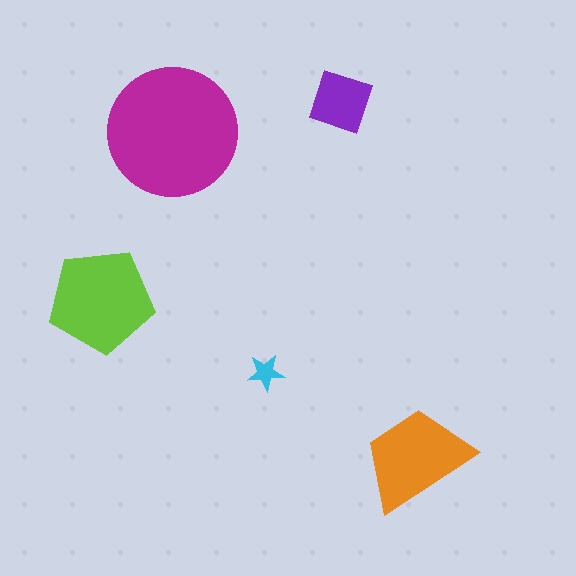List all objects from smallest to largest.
The cyan star, the purple square, the orange trapezoid, the lime pentagon, the magenta circle.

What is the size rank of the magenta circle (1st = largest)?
1st.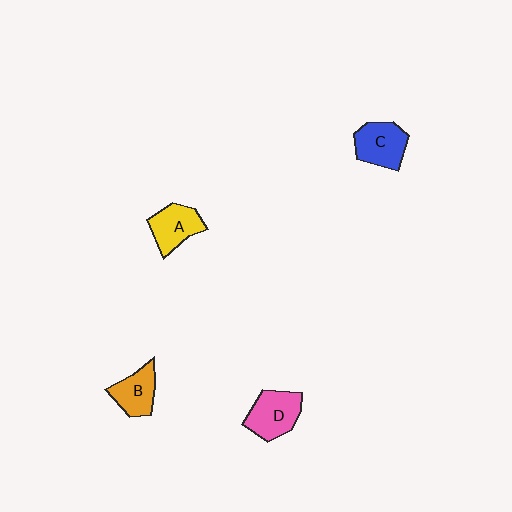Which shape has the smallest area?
Shape B (orange).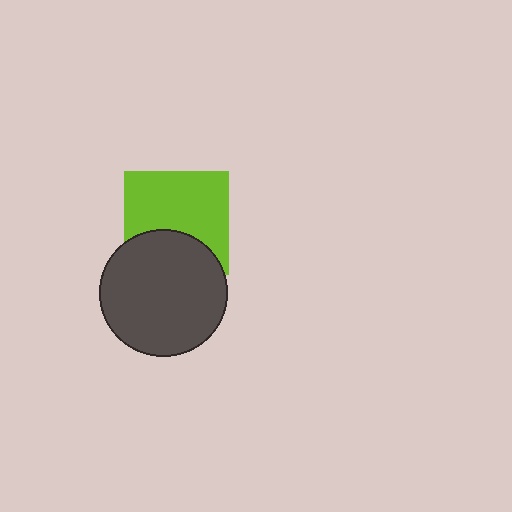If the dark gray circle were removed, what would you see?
You would see the complete lime square.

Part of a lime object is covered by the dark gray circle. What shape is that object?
It is a square.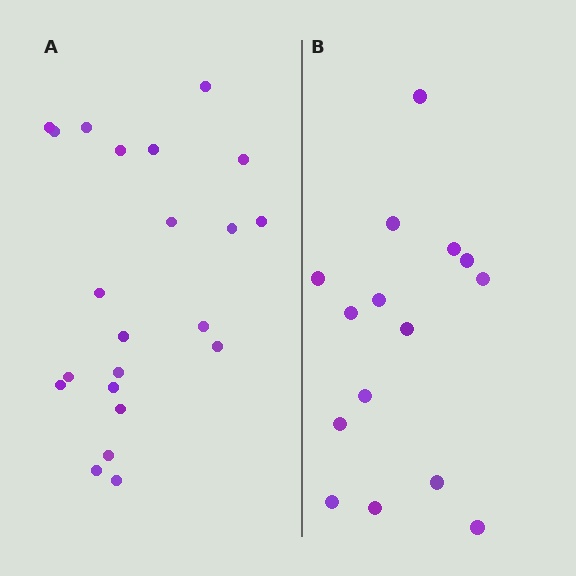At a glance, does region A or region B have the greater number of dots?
Region A (the left region) has more dots.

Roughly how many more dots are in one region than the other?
Region A has roughly 8 or so more dots than region B.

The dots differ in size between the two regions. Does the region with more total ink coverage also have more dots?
No. Region B has more total ink coverage because its dots are larger, but region A actually contains more individual dots. Total area can be misleading — the number of items is what matters here.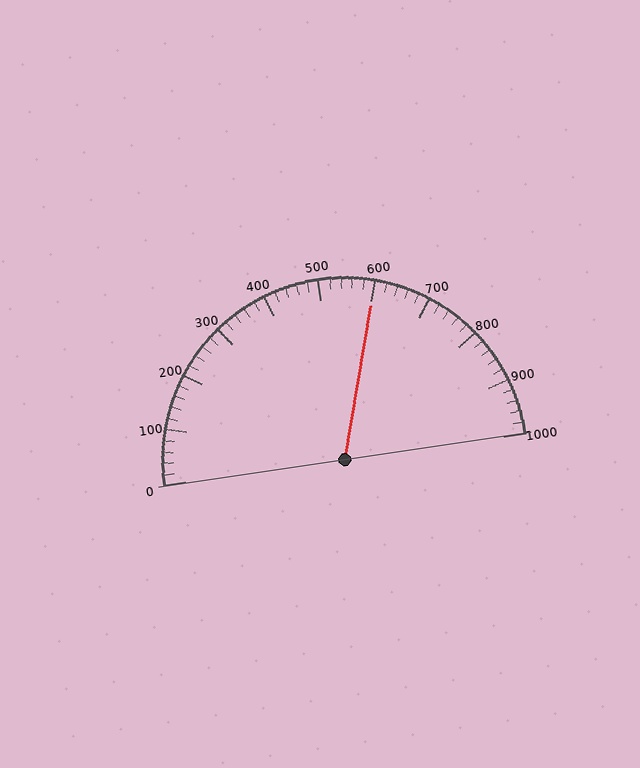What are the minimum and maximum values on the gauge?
The gauge ranges from 0 to 1000.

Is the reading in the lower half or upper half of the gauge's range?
The reading is in the upper half of the range (0 to 1000).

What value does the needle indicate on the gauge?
The needle indicates approximately 600.